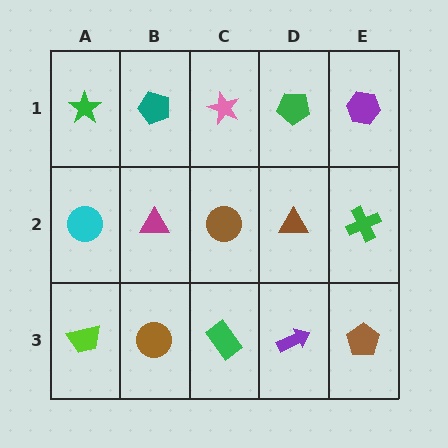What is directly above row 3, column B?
A magenta triangle.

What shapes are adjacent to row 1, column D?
A brown triangle (row 2, column D), a pink star (row 1, column C), a purple hexagon (row 1, column E).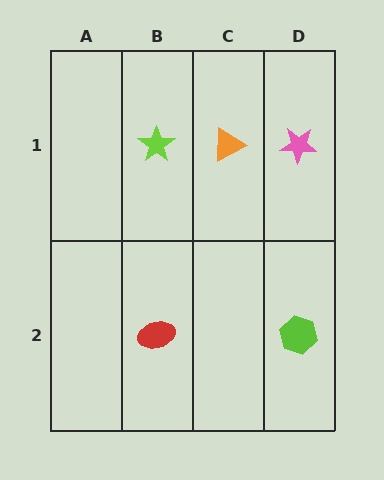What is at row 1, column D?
A pink star.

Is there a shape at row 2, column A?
No, that cell is empty.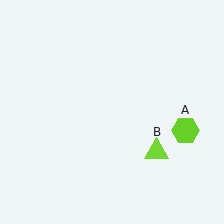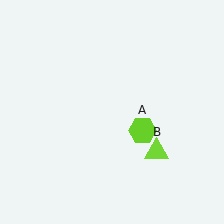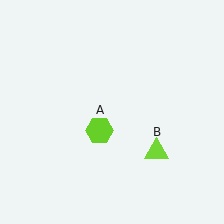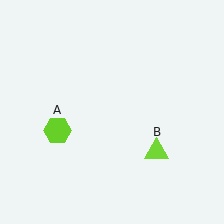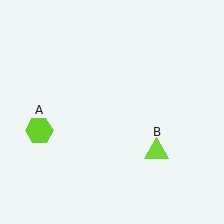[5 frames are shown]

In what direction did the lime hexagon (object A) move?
The lime hexagon (object A) moved left.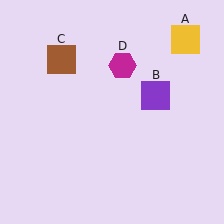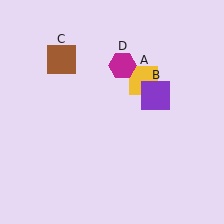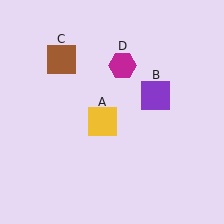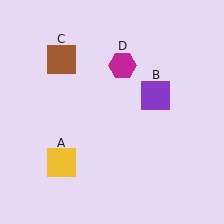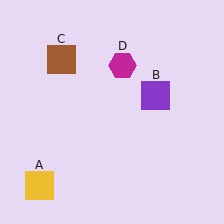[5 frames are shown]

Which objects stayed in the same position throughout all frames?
Purple square (object B) and brown square (object C) and magenta hexagon (object D) remained stationary.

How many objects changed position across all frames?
1 object changed position: yellow square (object A).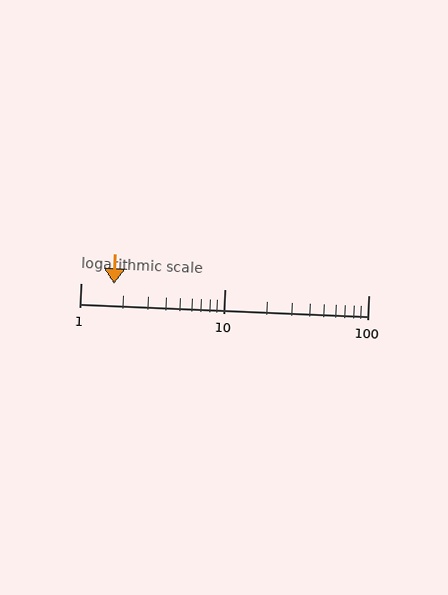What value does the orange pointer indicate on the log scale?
The pointer indicates approximately 1.7.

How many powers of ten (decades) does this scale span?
The scale spans 2 decades, from 1 to 100.